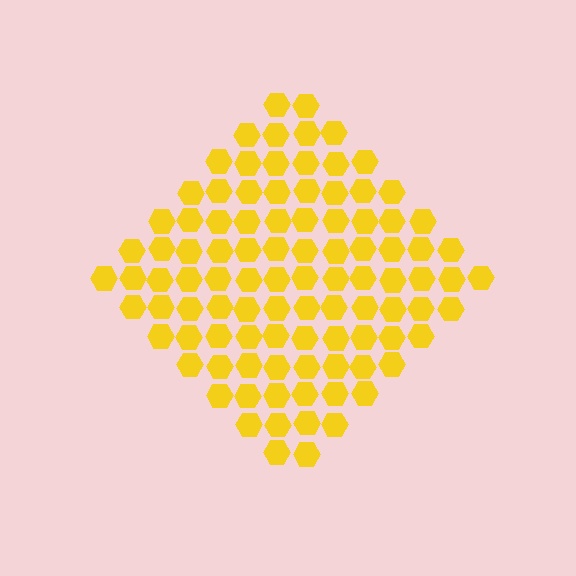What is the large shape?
The large shape is a diamond.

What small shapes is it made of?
It is made of small hexagons.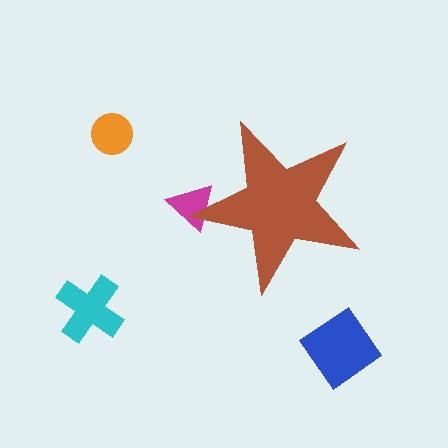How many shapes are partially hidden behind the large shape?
1 shape is partially hidden.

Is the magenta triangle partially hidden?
Yes, the magenta triangle is partially hidden behind the brown star.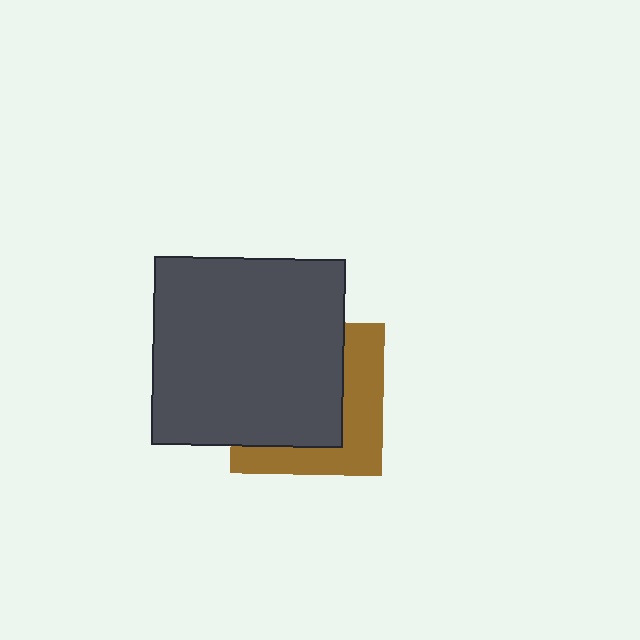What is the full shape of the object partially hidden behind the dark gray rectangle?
The partially hidden object is a brown square.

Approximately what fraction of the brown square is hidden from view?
Roughly 60% of the brown square is hidden behind the dark gray rectangle.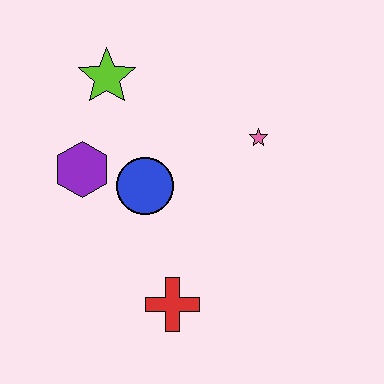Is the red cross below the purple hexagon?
Yes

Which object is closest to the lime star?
The purple hexagon is closest to the lime star.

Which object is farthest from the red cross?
The lime star is farthest from the red cross.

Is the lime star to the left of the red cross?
Yes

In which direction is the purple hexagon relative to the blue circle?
The purple hexagon is to the left of the blue circle.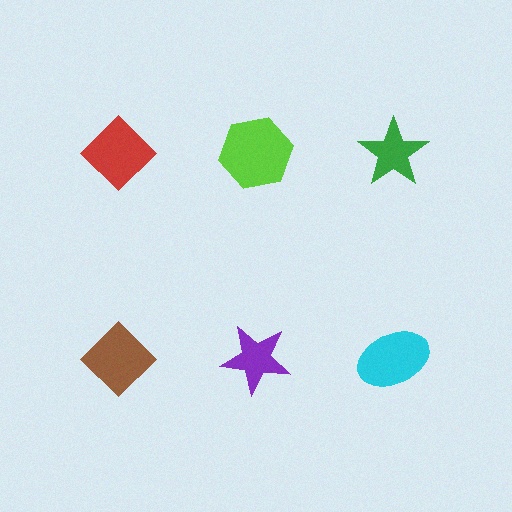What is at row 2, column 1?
A brown diamond.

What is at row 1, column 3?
A green star.